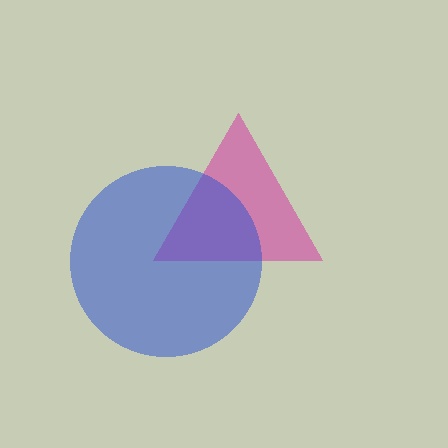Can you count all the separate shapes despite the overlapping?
Yes, there are 2 separate shapes.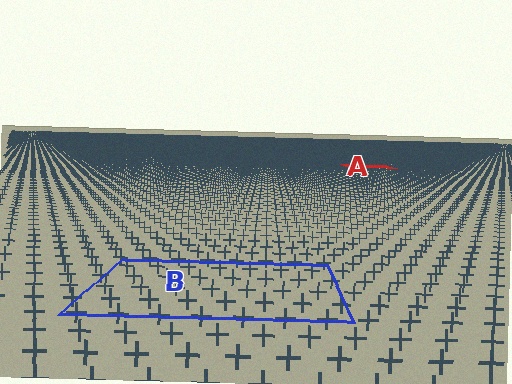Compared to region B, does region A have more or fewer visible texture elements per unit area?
Region A has more texture elements per unit area — they are packed more densely because it is farther away.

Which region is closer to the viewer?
Region B is closer. The texture elements there are larger and more spread out.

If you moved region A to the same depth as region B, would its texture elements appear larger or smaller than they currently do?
They would appear larger. At a closer depth, the same texture elements are projected at a bigger on-screen size.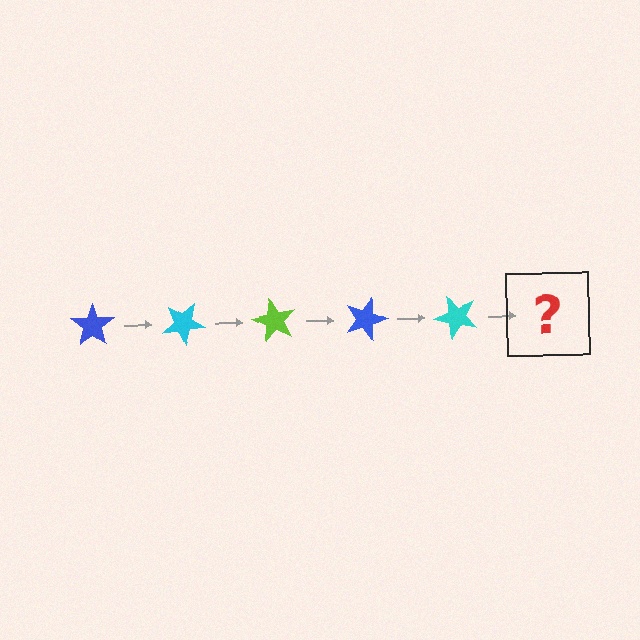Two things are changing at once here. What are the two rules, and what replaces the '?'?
The two rules are that it rotates 30 degrees each step and the color cycles through blue, cyan, and lime. The '?' should be a lime star, rotated 150 degrees from the start.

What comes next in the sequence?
The next element should be a lime star, rotated 150 degrees from the start.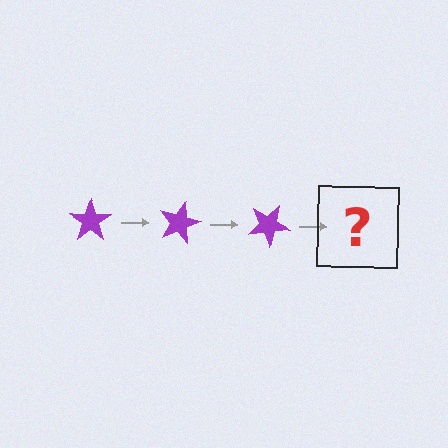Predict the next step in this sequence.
The next step is a purple star rotated 45 degrees.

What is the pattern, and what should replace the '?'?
The pattern is that the star rotates 15 degrees each step. The '?' should be a purple star rotated 45 degrees.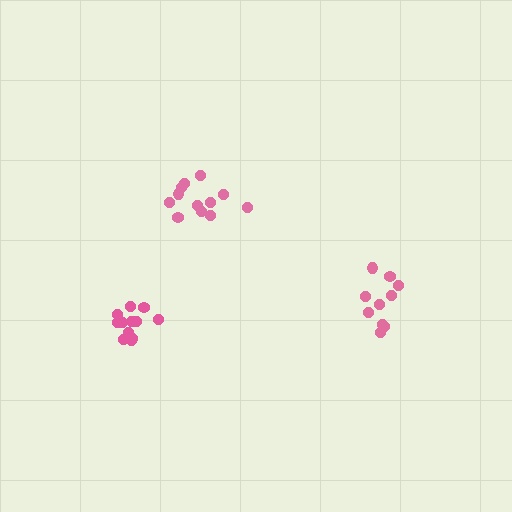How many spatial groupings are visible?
There are 3 spatial groupings.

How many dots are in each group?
Group 1: 10 dots, Group 2: 12 dots, Group 3: 13 dots (35 total).